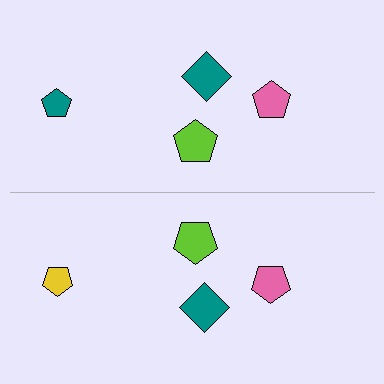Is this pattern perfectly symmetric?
No, the pattern is not perfectly symmetric. The yellow pentagon on the bottom side breaks the symmetry — its mirror counterpart is teal.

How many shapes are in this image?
There are 8 shapes in this image.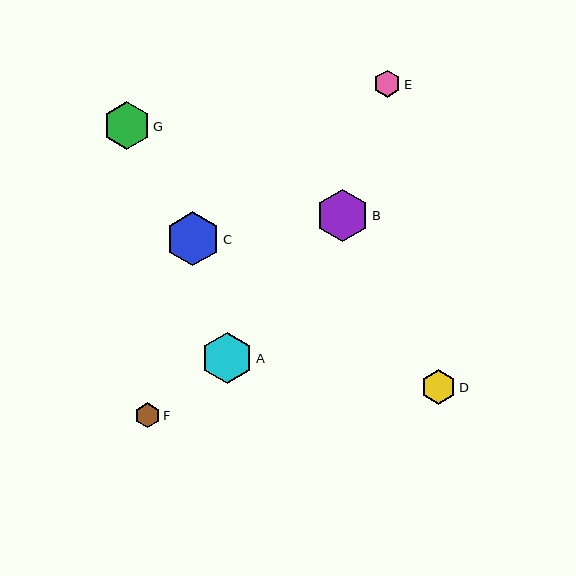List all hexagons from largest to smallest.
From largest to smallest: C, B, A, G, D, E, F.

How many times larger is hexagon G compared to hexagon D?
Hexagon G is approximately 1.4 times the size of hexagon D.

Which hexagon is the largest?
Hexagon C is the largest with a size of approximately 54 pixels.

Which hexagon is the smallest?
Hexagon F is the smallest with a size of approximately 25 pixels.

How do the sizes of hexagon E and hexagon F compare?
Hexagon E and hexagon F are approximately the same size.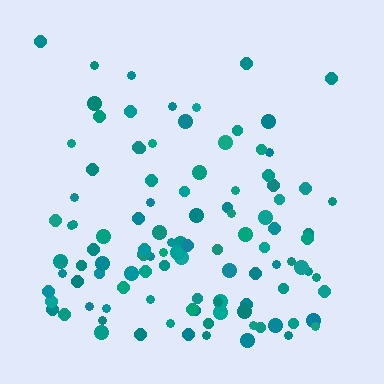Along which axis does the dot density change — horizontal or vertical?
Vertical.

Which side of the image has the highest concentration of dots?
The bottom.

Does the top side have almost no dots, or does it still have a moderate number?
Still a moderate number, just noticeably fewer than the bottom.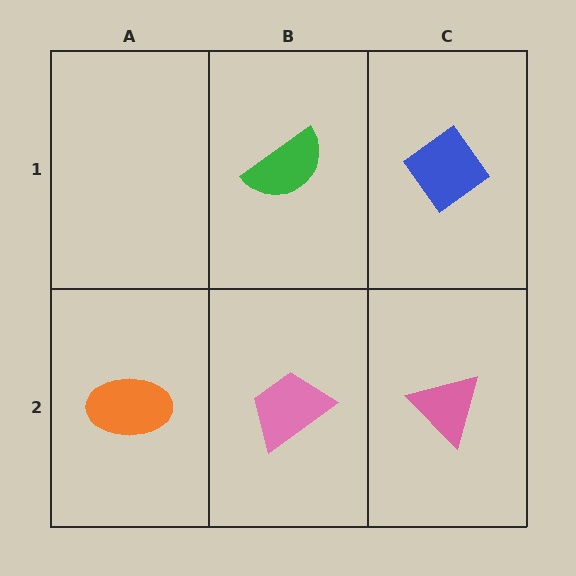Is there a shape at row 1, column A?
No, that cell is empty.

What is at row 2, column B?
A pink trapezoid.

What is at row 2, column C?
A pink triangle.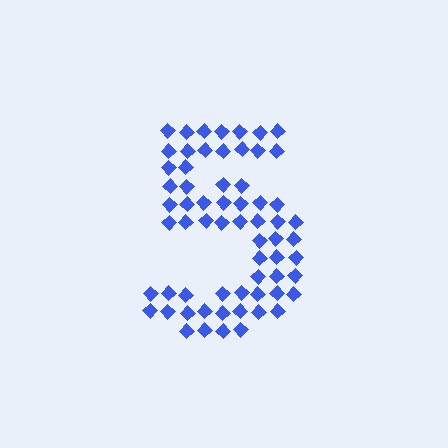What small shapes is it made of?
It is made of small diamonds.